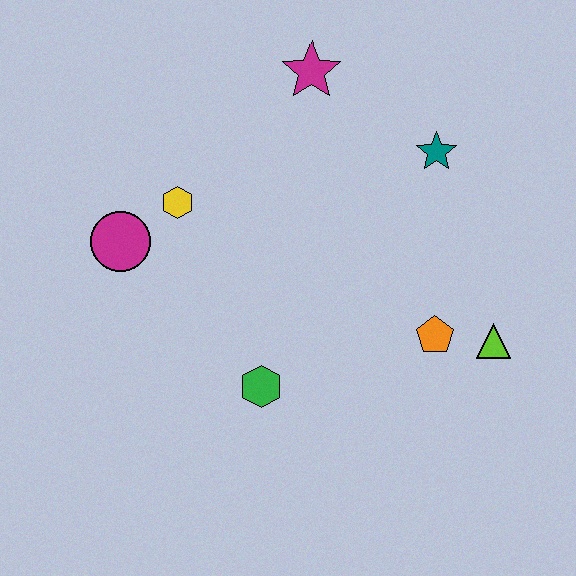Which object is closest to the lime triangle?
The orange pentagon is closest to the lime triangle.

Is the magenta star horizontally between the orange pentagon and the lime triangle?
No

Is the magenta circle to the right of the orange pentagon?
No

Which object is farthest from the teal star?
The magenta circle is farthest from the teal star.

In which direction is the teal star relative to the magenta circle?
The teal star is to the right of the magenta circle.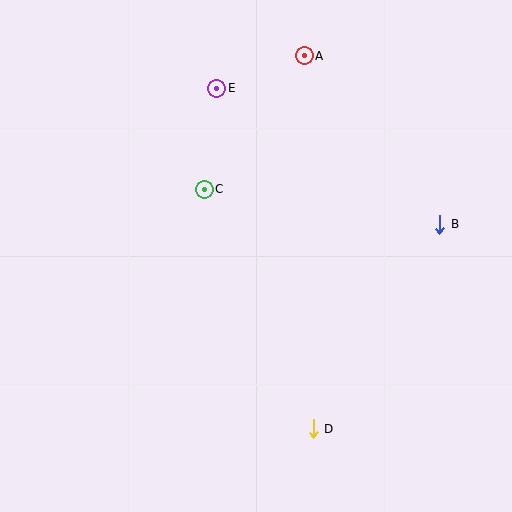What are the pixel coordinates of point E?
Point E is at (217, 88).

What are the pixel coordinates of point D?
Point D is at (313, 429).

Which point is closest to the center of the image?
Point C at (204, 189) is closest to the center.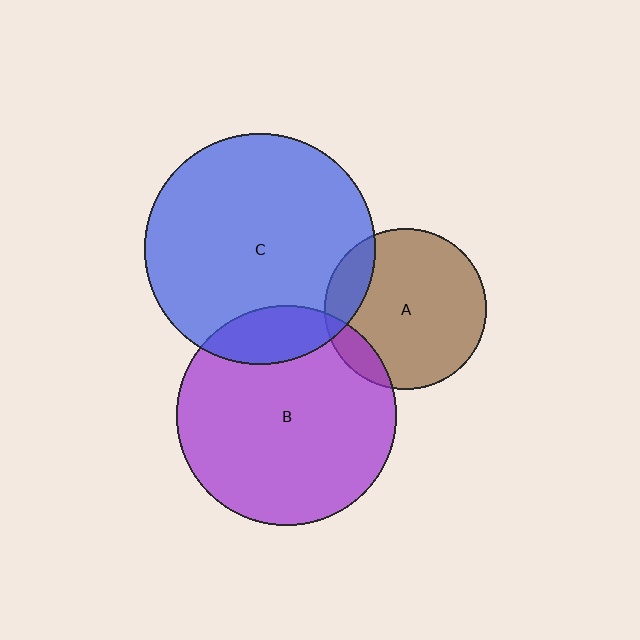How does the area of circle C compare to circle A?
Approximately 2.0 times.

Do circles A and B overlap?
Yes.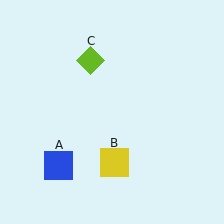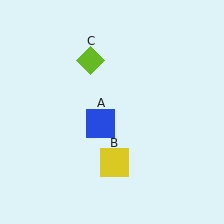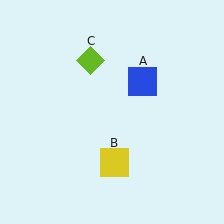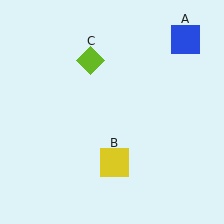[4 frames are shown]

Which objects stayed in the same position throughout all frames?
Yellow square (object B) and lime diamond (object C) remained stationary.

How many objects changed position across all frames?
1 object changed position: blue square (object A).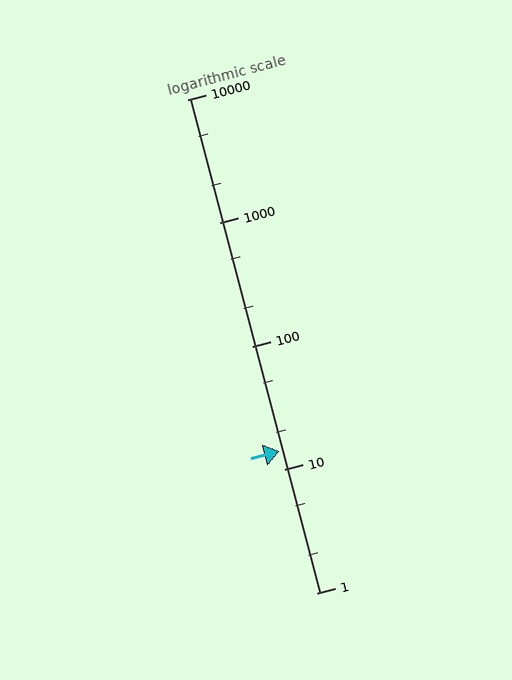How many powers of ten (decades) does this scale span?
The scale spans 4 decades, from 1 to 10000.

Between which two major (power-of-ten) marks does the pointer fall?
The pointer is between 10 and 100.